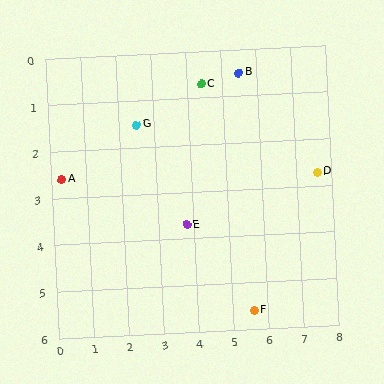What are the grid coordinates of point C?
Point C is at approximately (4.4, 0.7).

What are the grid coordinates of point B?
Point B is at approximately (5.5, 0.5).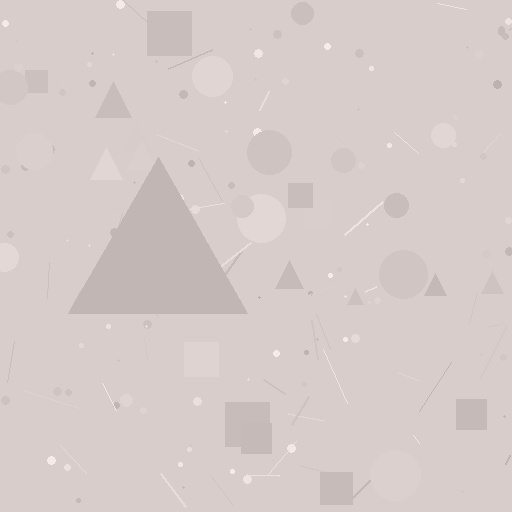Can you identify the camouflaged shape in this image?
The camouflaged shape is a triangle.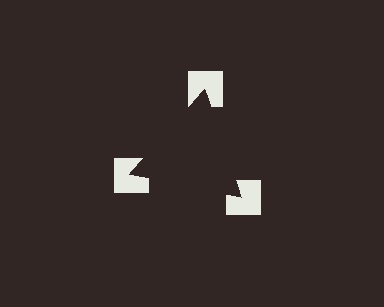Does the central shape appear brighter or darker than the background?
It typically appears slightly darker than the background, even though no actual brightness change is drawn.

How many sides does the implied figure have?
3 sides.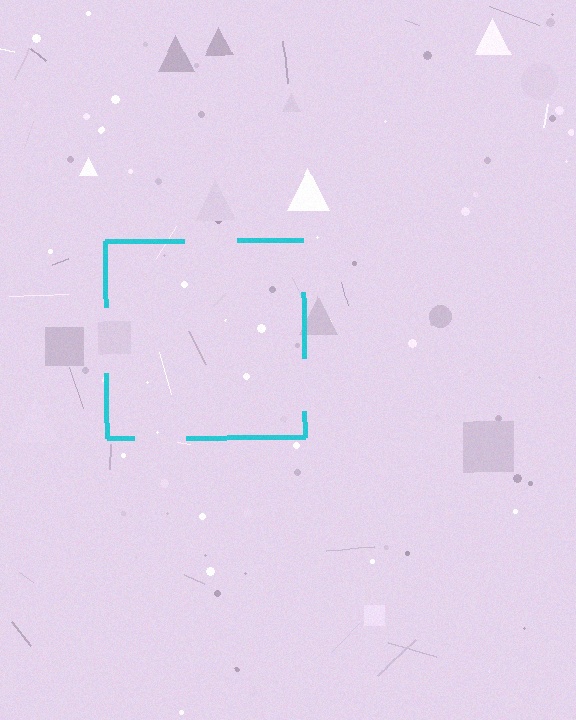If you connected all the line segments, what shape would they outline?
They would outline a square.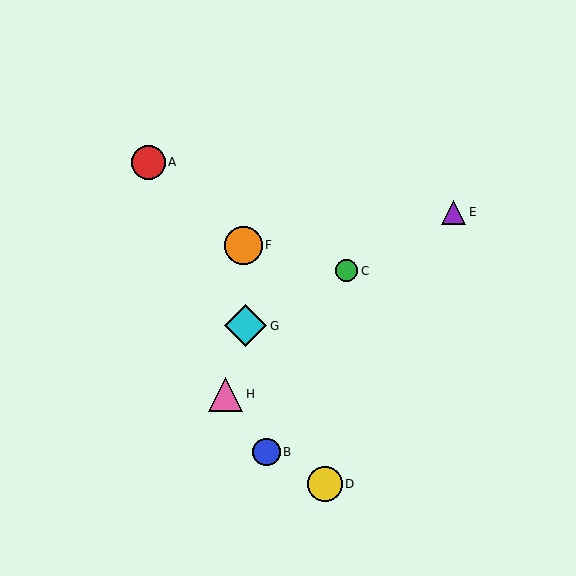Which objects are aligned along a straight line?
Objects C, E, G are aligned along a straight line.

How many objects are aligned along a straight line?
3 objects (C, E, G) are aligned along a straight line.